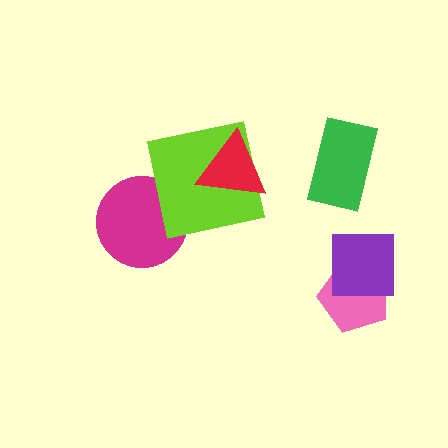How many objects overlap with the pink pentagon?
1 object overlaps with the pink pentagon.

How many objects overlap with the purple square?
1 object overlaps with the purple square.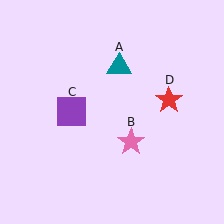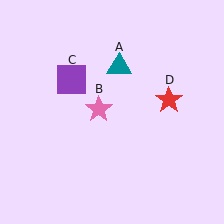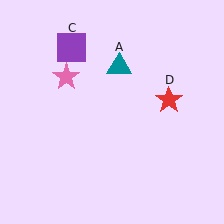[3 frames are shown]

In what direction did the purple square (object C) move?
The purple square (object C) moved up.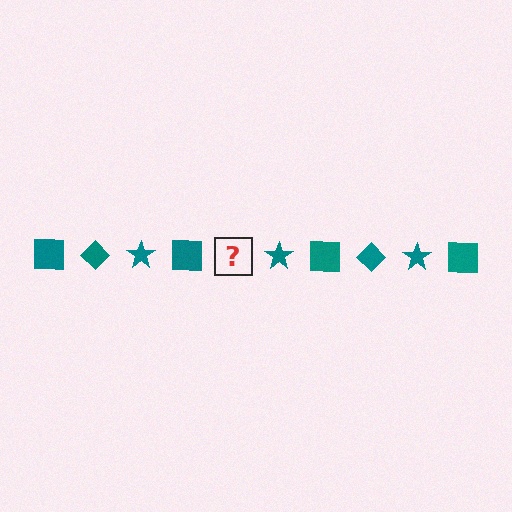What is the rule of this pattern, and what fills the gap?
The rule is that the pattern cycles through square, diamond, star shapes in teal. The gap should be filled with a teal diamond.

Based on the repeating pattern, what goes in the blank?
The blank should be a teal diamond.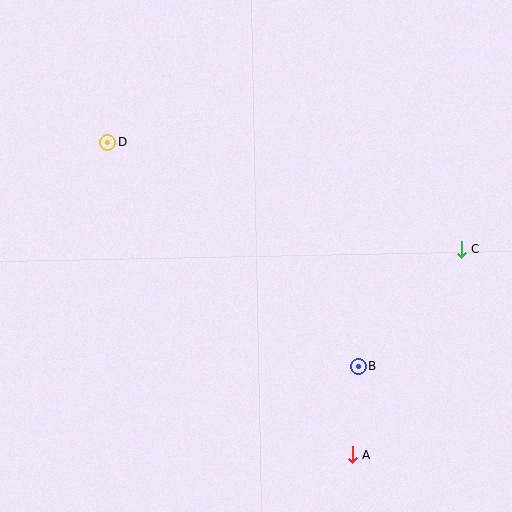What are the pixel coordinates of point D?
Point D is at (107, 142).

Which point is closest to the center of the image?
Point B at (358, 366) is closest to the center.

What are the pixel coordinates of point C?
Point C is at (461, 249).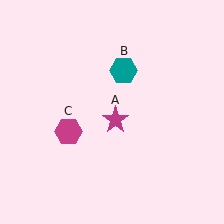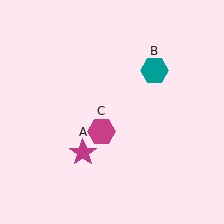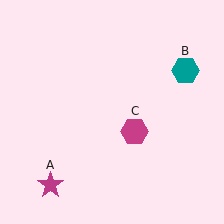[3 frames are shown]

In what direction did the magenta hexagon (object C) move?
The magenta hexagon (object C) moved right.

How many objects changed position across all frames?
3 objects changed position: magenta star (object A), teal hexagon (object B), magenta hexagon (object C).